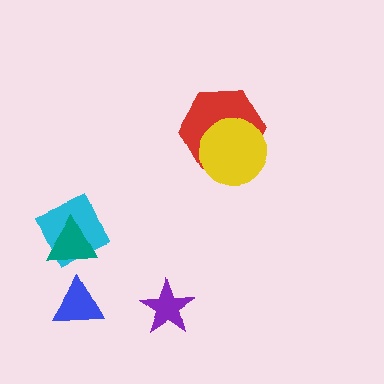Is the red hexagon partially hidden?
Yes, it is partially covered by another shape.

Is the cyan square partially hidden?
Yes, it is partially covered by another shape.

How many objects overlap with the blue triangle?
0 objects overlap with the blue triangle.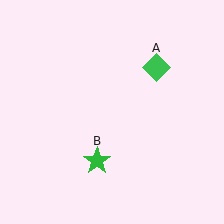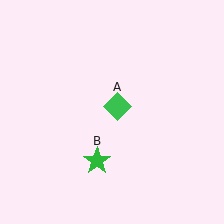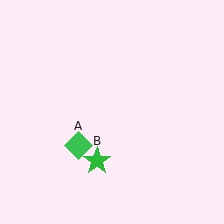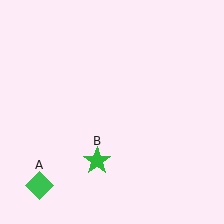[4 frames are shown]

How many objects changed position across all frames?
1 object changed position: green diamond (object A).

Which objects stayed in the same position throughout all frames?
Green star (object B) remained stationary.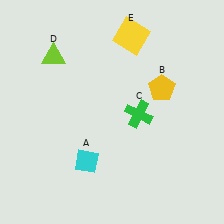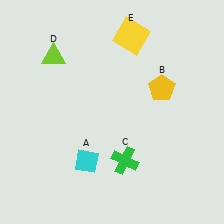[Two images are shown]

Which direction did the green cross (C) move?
The green cross (C) moved down.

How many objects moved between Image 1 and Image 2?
1 object moved between the two images.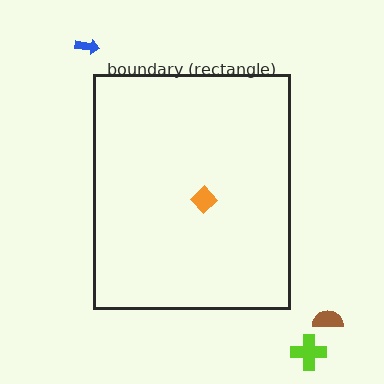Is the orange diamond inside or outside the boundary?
Inside.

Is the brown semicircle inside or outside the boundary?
Outside.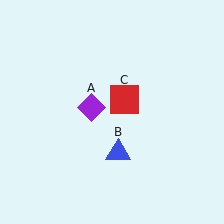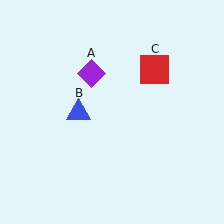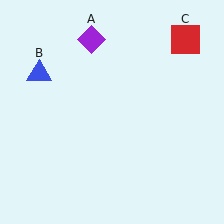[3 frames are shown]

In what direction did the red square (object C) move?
The red square (object C) moved up and to the right.